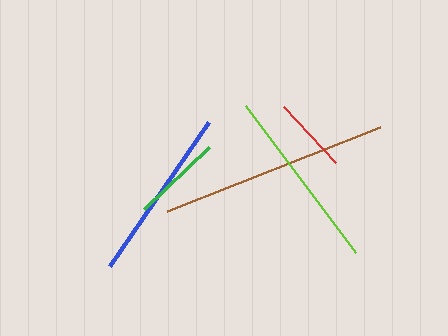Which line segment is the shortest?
The red line is the shortest at approximately 76 pixels.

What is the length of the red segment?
The red segment is approximately 76 pixels long.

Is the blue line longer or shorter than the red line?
The blue line is longer than the red line.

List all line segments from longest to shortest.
From longest to shortest: brown, lime, blue, green, red.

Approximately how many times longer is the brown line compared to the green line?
The brown line is approximately 2.6 times the length of the green line.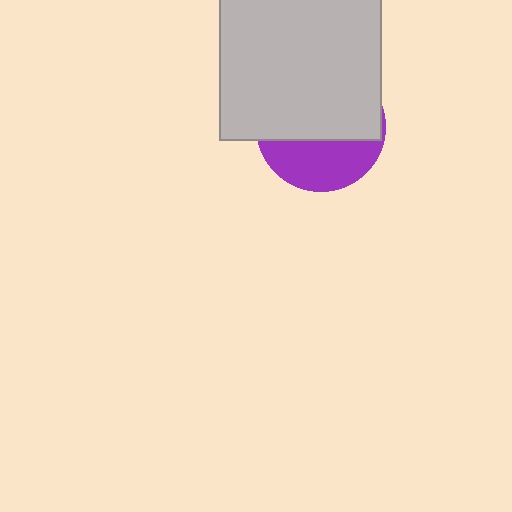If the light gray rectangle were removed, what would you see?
You would see the complete purple circle.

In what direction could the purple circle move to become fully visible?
The purple circle could move down. That would shift it out from behind the light gray rectangle entirely.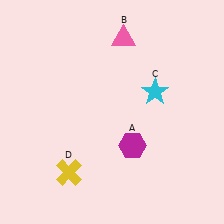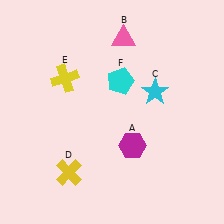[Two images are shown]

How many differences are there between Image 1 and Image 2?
There are 2 differences between the two images.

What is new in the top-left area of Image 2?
A yellow cross (E) was added in the top-left area of Image 2.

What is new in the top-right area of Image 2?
A cyan pentagon (F) was added in the top-right area of Image 2.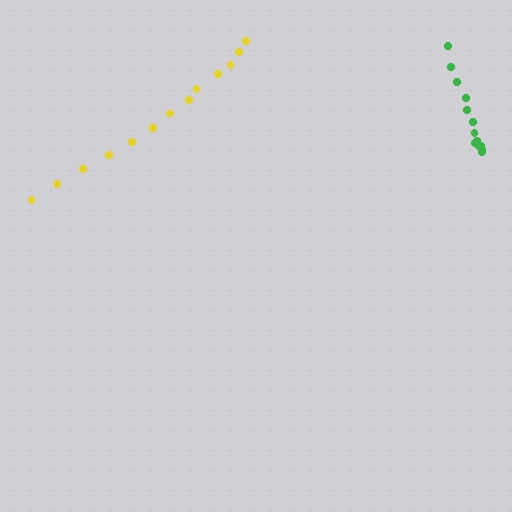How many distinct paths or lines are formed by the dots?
There are 2 distinct paths.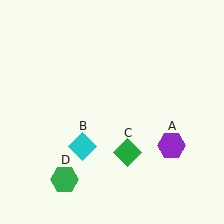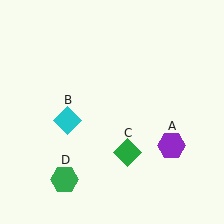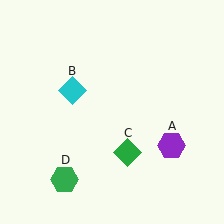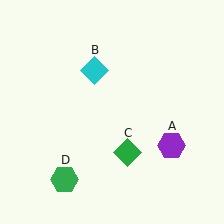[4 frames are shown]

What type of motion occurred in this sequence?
The cyan diamond (object B) rotated clockwise around the center of the scene.